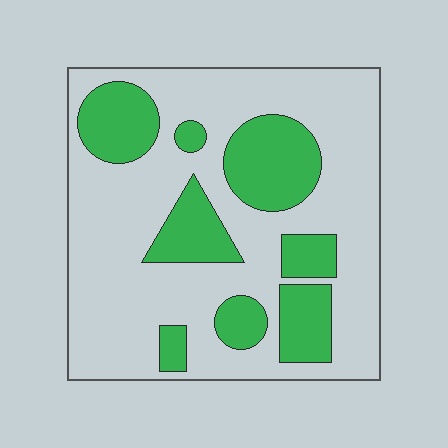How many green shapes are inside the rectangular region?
8.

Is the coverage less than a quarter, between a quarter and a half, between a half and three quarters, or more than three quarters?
Between a quarter and a half.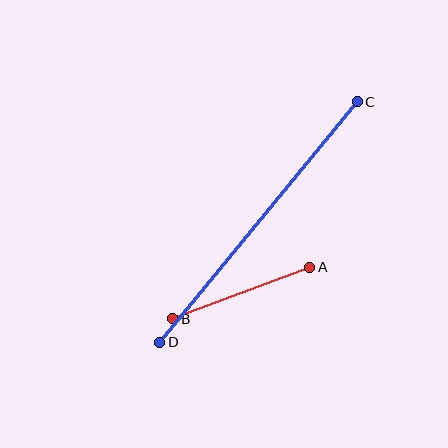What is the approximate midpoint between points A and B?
The midpoint is at approximately (241, 293) pixels.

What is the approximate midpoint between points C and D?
The midpoint is at approximately (258, 222) pixels.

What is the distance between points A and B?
The distance is approximately 146 pixels.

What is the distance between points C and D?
The distance is approximately 311 pixels.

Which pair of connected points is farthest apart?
Points C and D are farthest apart.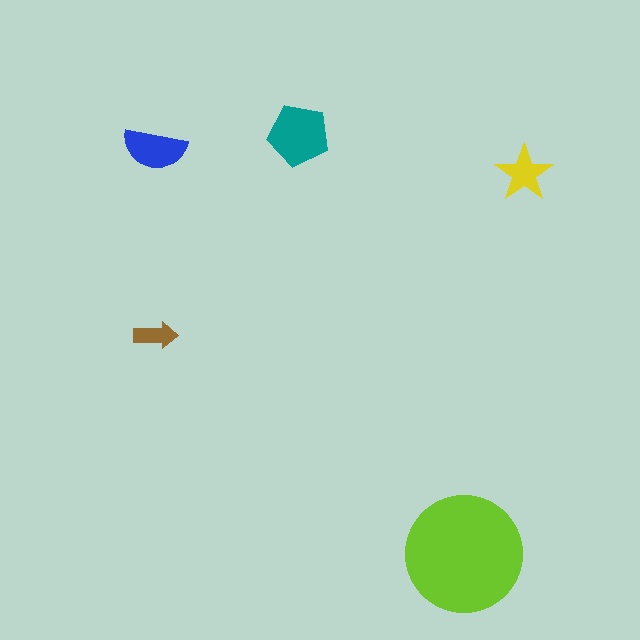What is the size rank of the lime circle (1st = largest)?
1st.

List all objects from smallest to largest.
The brown arrow, the yellow star, the blue semicircle, the teal pentagon, the lime circle.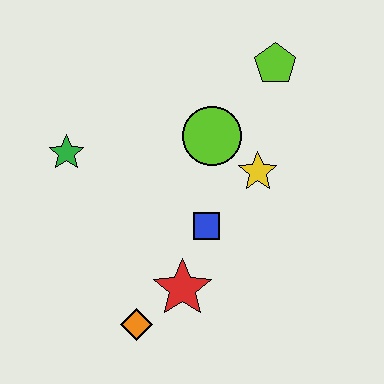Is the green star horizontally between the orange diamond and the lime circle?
No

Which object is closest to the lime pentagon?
The lime circle is closest to the lime pentagon.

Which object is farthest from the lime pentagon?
The orange diamond is farthest from the lime pentagon.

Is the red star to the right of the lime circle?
No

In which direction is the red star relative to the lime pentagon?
The red star is below the lime pentagon.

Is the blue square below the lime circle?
Yes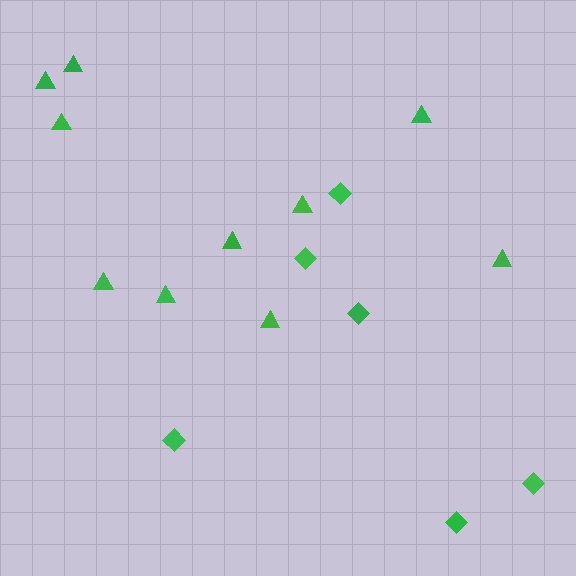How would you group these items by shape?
There are 2 groups: one group of triangles (10) and one group of diamonds (6).